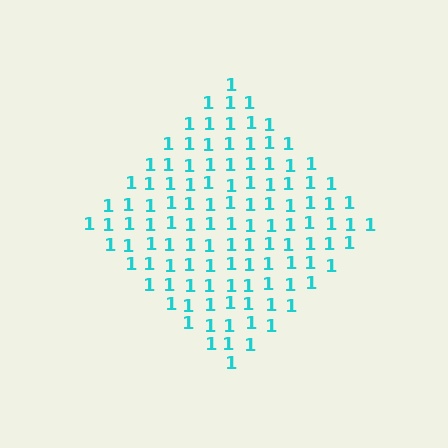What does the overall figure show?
The overall figure shows a diamond.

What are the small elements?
The small elements are digit 1's.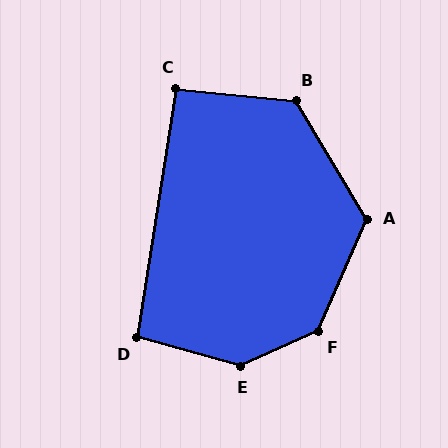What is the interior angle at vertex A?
Approximately 126 degrees (obtuse).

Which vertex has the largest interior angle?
E, at approximately 141 degrees.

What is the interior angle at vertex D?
Approximately 97 degrees (obtuse).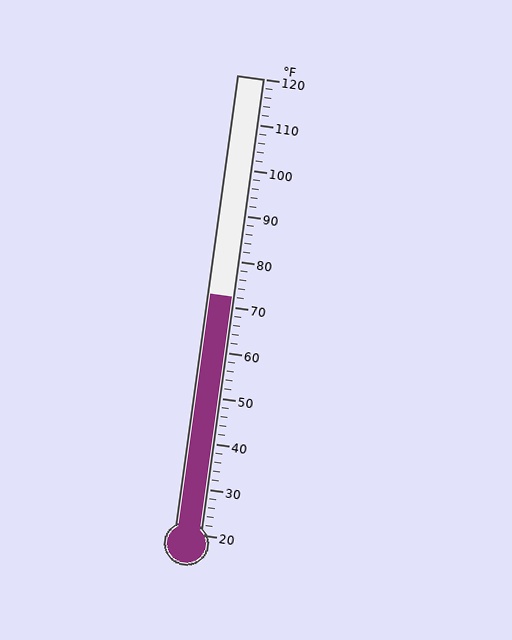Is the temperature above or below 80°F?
The temperature is below 80°F.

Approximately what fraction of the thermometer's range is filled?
The thermometer is filled to approximately 50% of its range.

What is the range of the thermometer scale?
The thermometer scale ranges from 20°F to 120°F.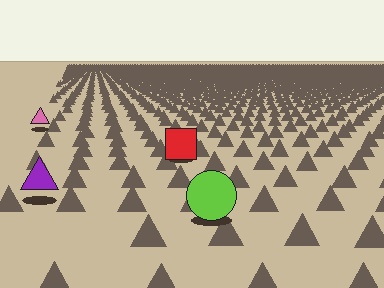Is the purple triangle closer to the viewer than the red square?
Yes. The purple triangle is closer — you can tell from the texture gradient: the ground texture is coarser near it.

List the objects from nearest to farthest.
From nearest to farthest: the lime circle, the purple triangle, the red square, the pink triangle.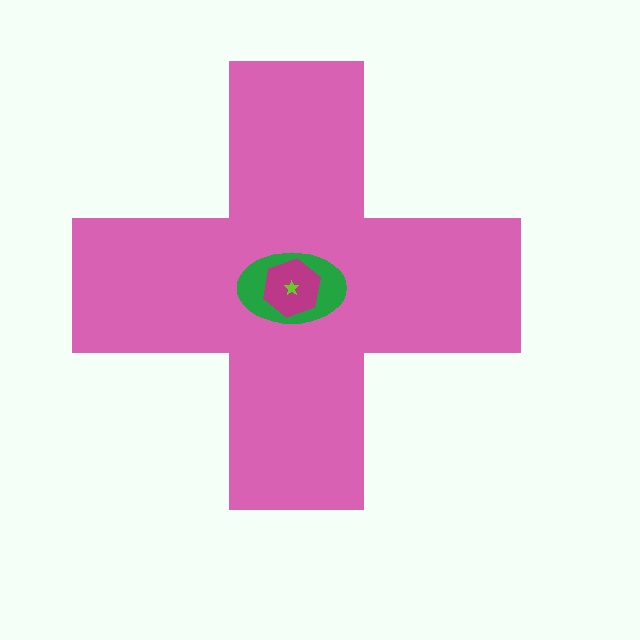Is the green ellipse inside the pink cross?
Yes.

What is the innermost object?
The lime star.